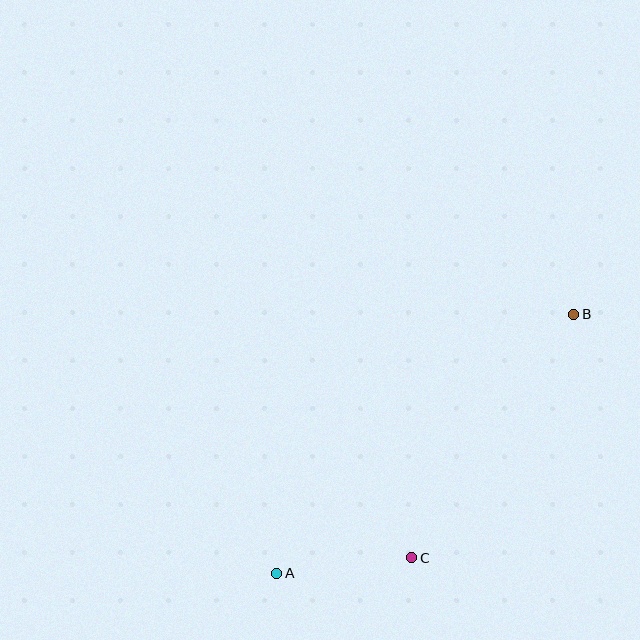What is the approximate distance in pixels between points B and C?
The distance between B and C is approximately 293 pixels.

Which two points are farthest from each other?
Points A and B are farthest from each other.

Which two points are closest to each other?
Points A and C are closest to each other.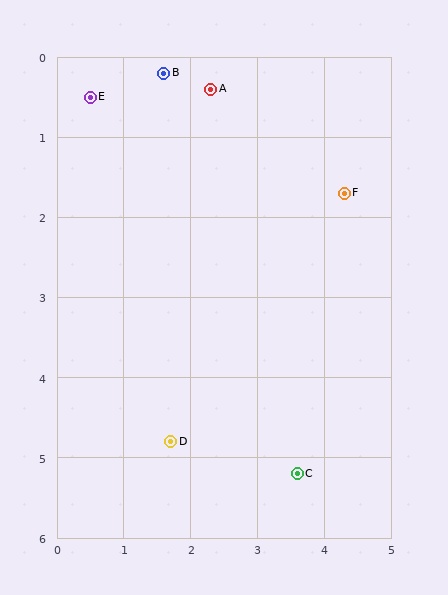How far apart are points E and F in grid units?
Points E and F are about 4.0 grid units apart.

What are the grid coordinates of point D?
Point D is at approximately (1.7, 4.8).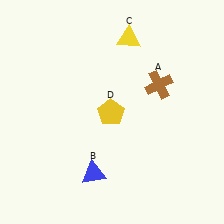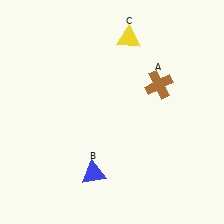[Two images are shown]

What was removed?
The yellow pentagon (D) was removed in Image 2.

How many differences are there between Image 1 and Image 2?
There is 1 difference between the two images.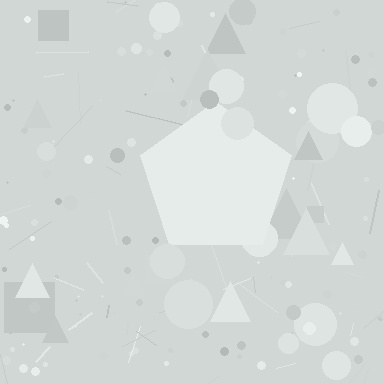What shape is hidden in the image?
A pentagon is hidden in the image.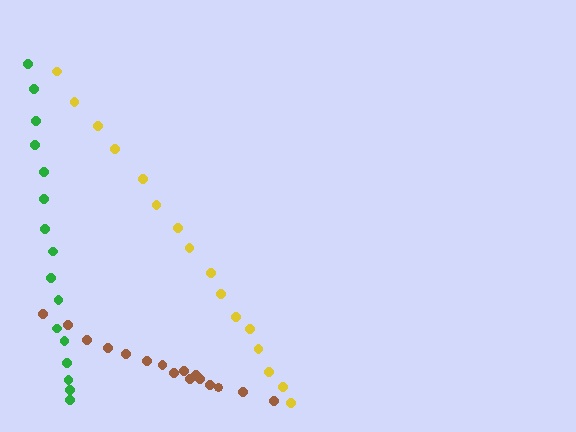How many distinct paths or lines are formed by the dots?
There are 3 distinct paths.